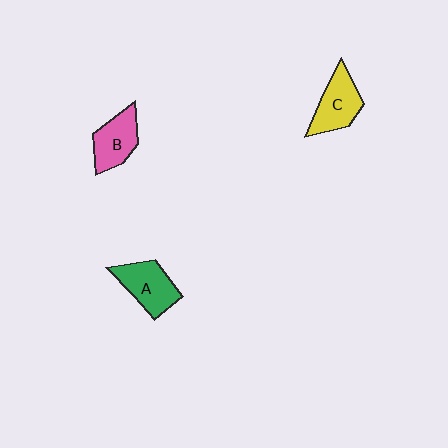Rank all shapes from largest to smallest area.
From largest to smallest: A (green), C (yellow), B (pink).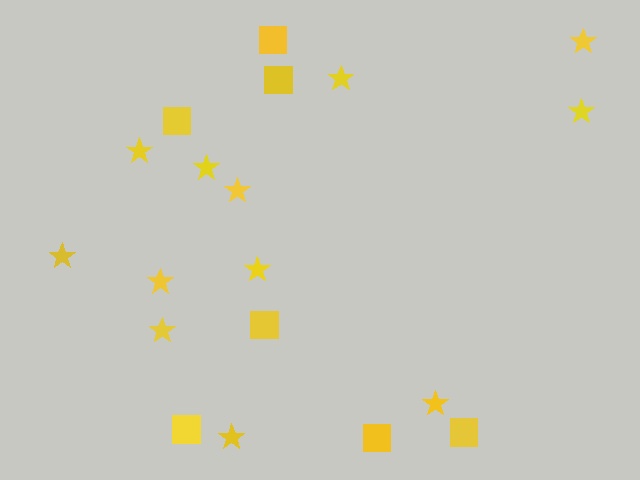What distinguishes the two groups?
There are 2 groups: one group of stars (12) and one group of squares (7).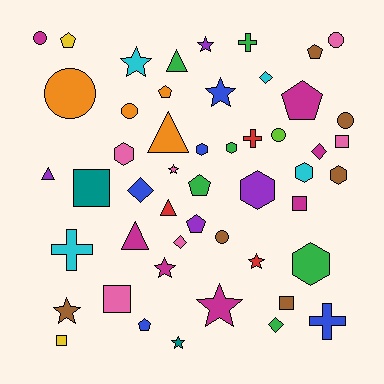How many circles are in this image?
There are 7 circles.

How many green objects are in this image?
There are 6 green objects.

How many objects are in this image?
There are 50 objects.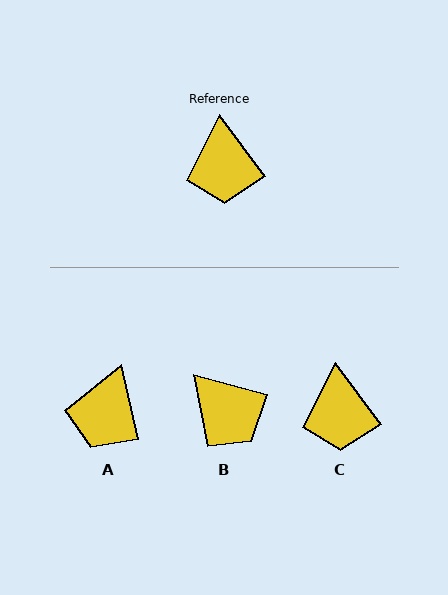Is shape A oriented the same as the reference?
No, it is off by about 24 degrees.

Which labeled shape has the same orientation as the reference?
C.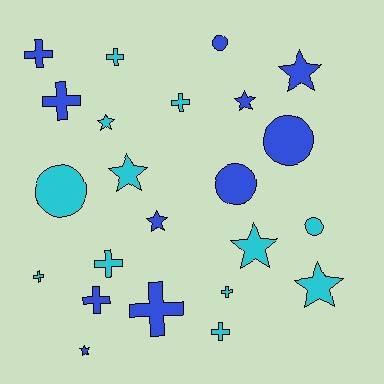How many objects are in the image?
There are 23 objects.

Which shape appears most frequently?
Cross, with 10 objects.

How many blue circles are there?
There are 3 blue circles.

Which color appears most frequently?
Cyan, with 12 objects.